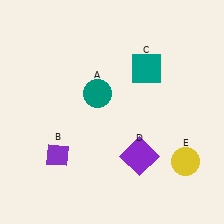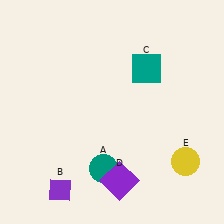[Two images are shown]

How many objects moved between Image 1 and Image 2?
3 objects moved between the two images.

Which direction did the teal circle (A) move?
The teal circle (A) moved down.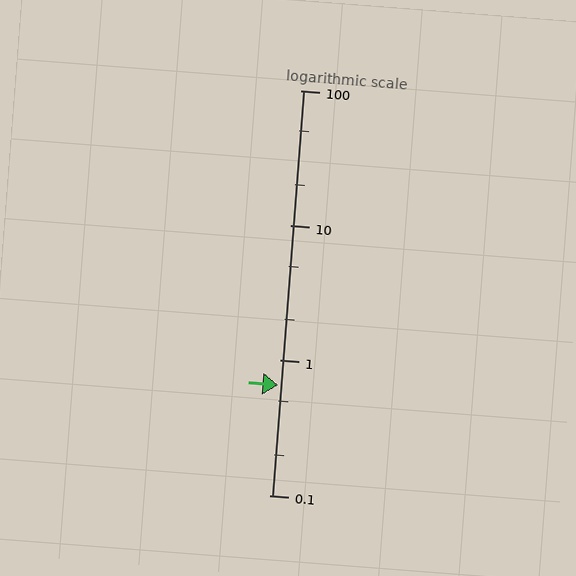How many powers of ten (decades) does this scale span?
The scale spans 3 decades, from 0.1 to 100.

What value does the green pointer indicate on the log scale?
The pointer indicates approximately 0.66.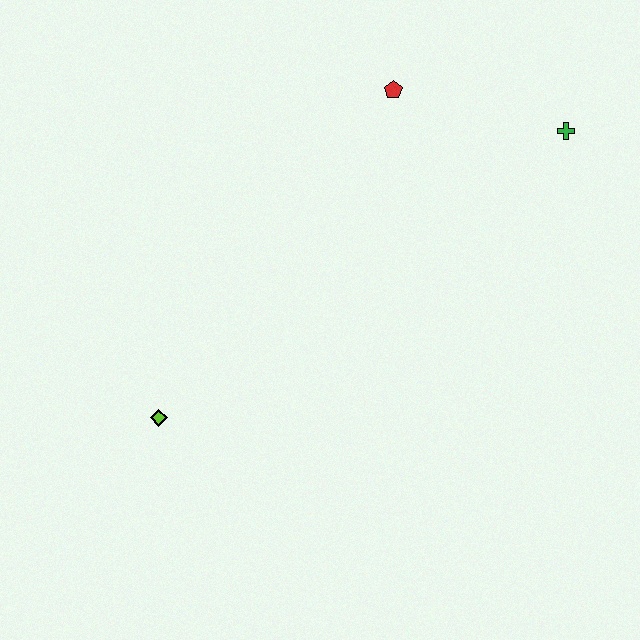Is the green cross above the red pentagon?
No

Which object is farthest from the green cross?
The lime diamond is farthest from the green cross.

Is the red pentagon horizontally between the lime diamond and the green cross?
Yes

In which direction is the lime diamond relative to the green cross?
The lime diamond is to the left of the green cross.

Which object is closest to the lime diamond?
The red pentagon is closest to the lime diamond.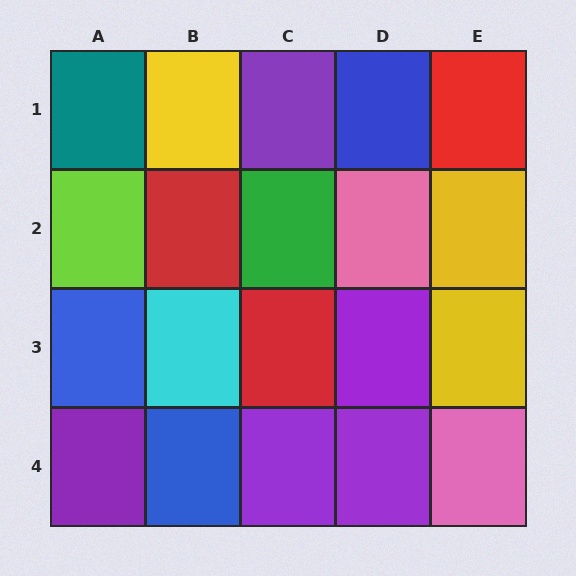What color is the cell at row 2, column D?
Pink.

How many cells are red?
3 cells are red.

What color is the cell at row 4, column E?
Pink.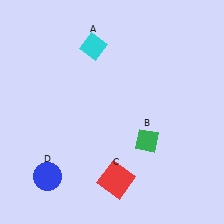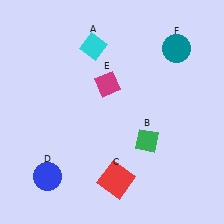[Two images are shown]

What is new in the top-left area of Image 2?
A magenta diamond (E) was added in the top-left area of Image 2.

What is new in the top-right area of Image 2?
A teal circle (F) was added in the top-right area of Image 2.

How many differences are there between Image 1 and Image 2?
There are 2 differences between the two images.